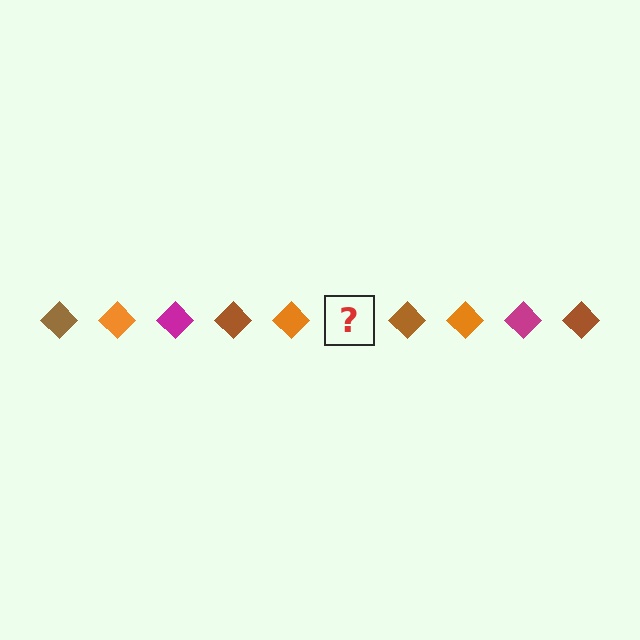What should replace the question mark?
The question mark should be replaced with a magenta diamond.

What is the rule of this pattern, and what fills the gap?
The rule is that the pattern cycles through brown, orange, magenta diamonds. The gap should be filled with a magenta diamond.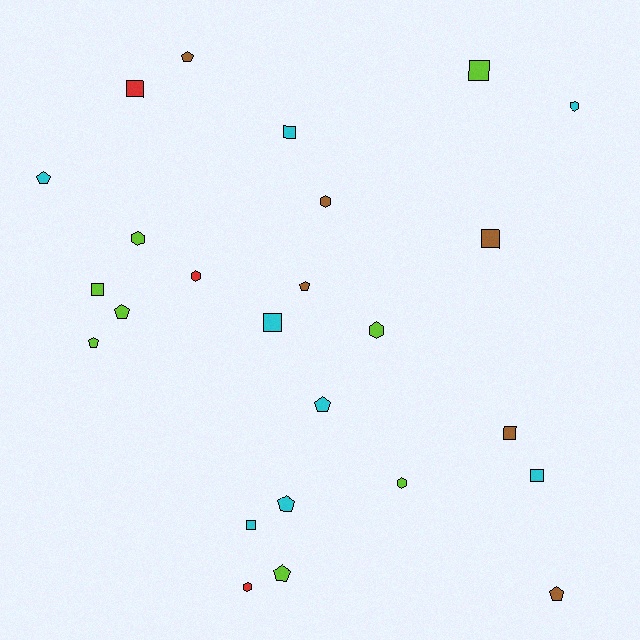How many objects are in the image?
There are 25 objects.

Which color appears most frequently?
Cyan, with 8 objects.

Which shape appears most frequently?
Pentagon, with 9 objects.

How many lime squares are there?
There are 2 lime squares.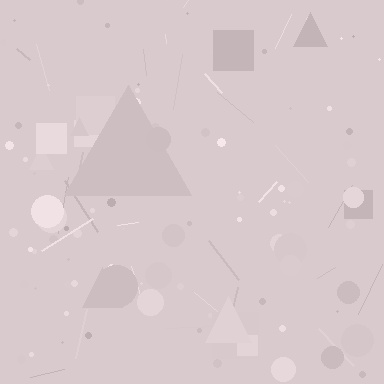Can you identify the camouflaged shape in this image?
The camouflaged shape is a triangle.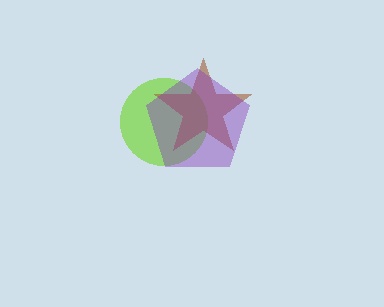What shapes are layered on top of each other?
The layered shapes are: a lime circle, a brown star, a purple pentagon.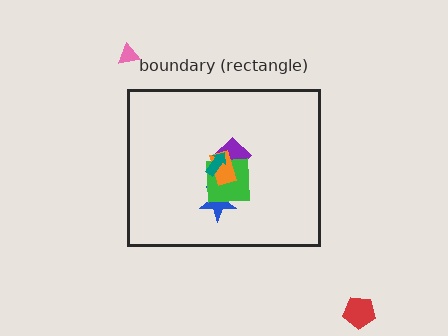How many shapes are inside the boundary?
5 inside, 2 outside.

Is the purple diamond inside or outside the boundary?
Inside.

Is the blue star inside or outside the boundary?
Inside.